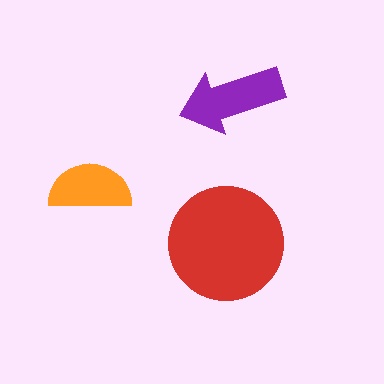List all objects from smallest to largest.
The orange semicircle, the purple arrow, the red circle.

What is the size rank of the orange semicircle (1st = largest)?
3rd.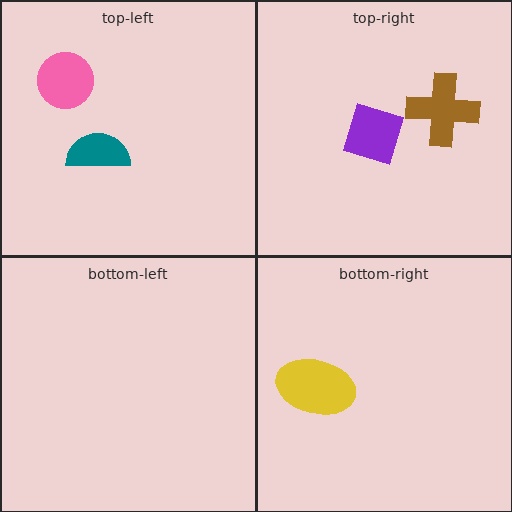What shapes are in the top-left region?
The teal semicircle, the pink circle.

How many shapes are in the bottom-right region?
1.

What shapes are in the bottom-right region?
The yellow ellipse.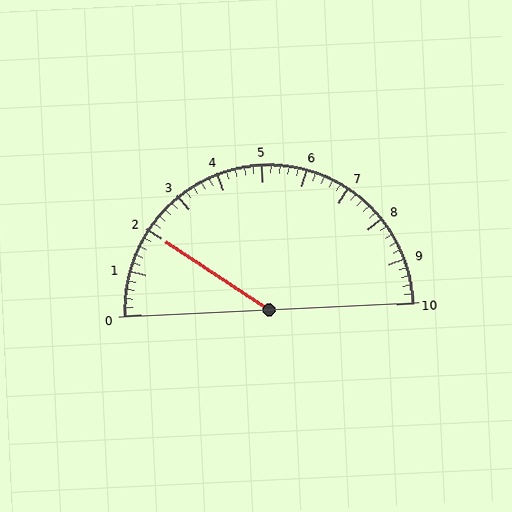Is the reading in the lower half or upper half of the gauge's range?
The reading is in the lower half of the range (0 to 10).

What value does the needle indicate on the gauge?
The needle indicates approximately 2.0.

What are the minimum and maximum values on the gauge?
The gauge ranges from 0 to 10.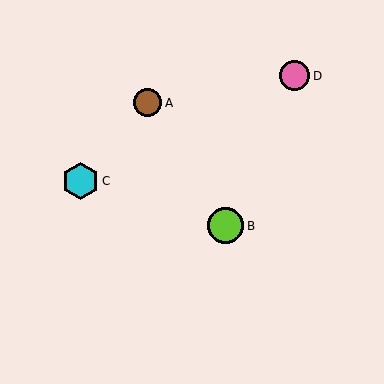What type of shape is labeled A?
Shape A is a brown circle.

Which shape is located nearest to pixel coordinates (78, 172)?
The cyan hexagon (labeled C) at (81, 181) is nearest to that location.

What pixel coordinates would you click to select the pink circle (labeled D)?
Click at (295, 76) to select the pink circle D.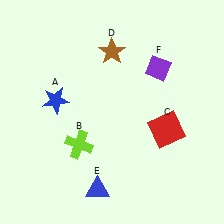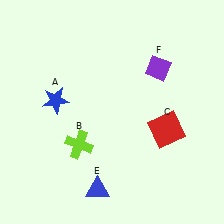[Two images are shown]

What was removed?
The brown star (D) was removed in Image 2.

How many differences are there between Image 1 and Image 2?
There is 1 difference between the two images.